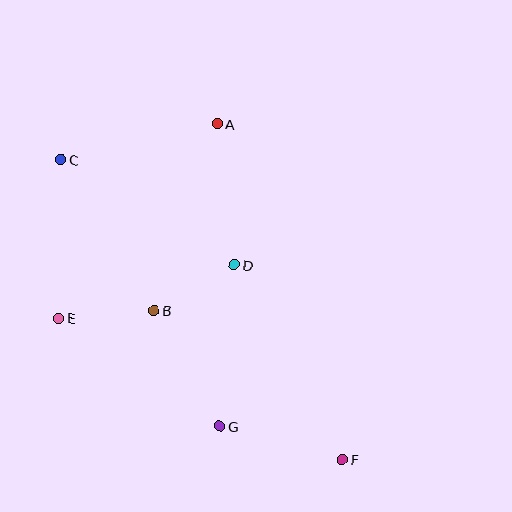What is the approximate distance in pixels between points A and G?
The distance between A and G is approximately 302 pixels.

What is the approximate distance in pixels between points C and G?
The distance between C and G is approximately 310 pixels.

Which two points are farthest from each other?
Points C and F are farthest from each other.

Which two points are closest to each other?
Points B and D are closest to each other.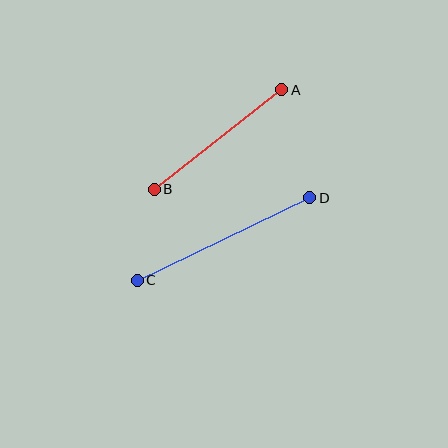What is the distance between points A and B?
The distance is approximately 162 pixels.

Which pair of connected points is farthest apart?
Points C and D are farthest apart.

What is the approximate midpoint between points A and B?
The midpoint is at approximately (218, 139) pixels.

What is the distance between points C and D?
The distance is approximately 191 pixels.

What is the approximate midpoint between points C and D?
The midpoint is at approximately (224, 239) pixels.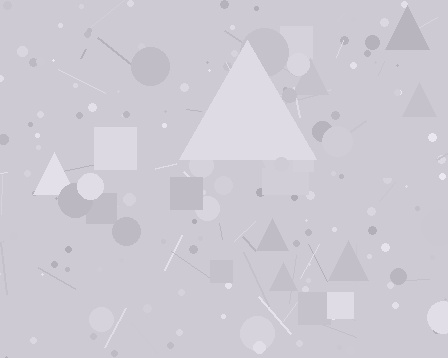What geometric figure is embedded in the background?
A triangle is embedded in the background.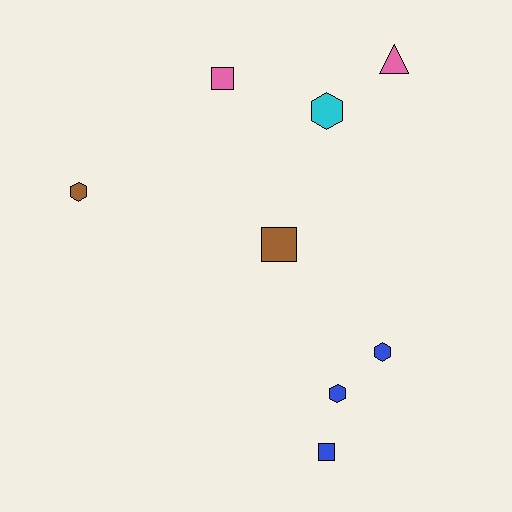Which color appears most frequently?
Blue, with 3 objects.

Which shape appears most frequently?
Hexagon, with 4 objects.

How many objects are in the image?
There are 8 objects.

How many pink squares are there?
There is 1 pink square.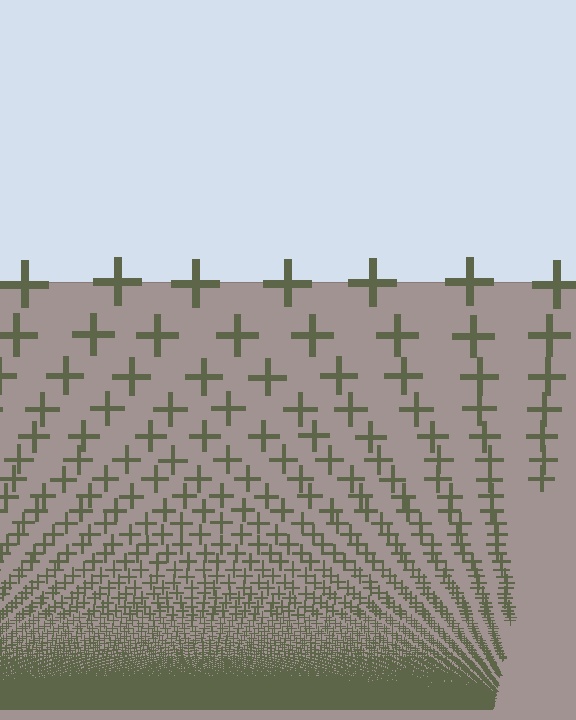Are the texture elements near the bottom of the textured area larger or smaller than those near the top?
Smaller. The gradient is inverted — elements near the bottom are smaller and denser.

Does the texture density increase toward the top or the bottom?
Density increases toward the bottom.